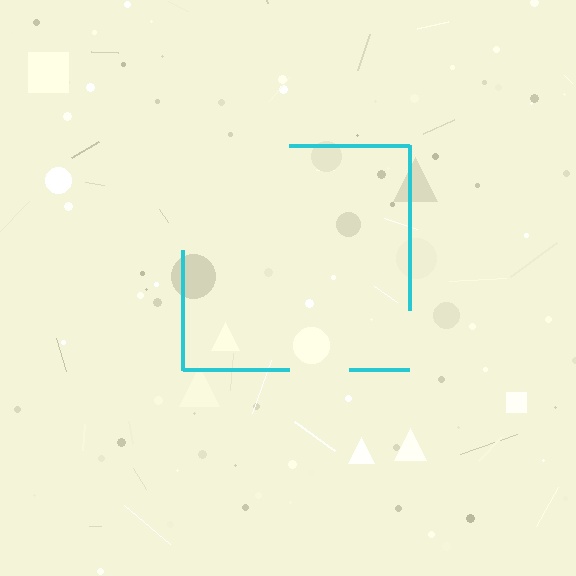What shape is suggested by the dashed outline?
The dashed outline suggests a square.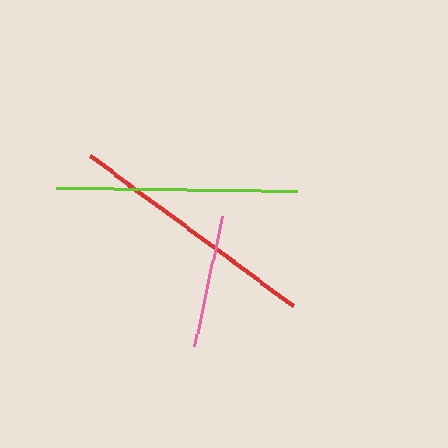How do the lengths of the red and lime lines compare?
The red and lime lines are approximately the same length.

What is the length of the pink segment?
The pink segment is approximately 133 pixels long.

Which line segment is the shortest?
The pink line is the shortest at approximately 133 pixels.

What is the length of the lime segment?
The lime segment is approximately 241 pixels long.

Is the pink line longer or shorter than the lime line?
The lime line is longer than the pink line.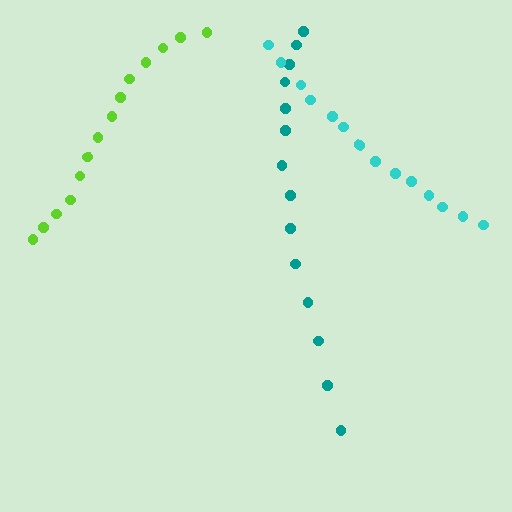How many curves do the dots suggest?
There are 3 distinct paths.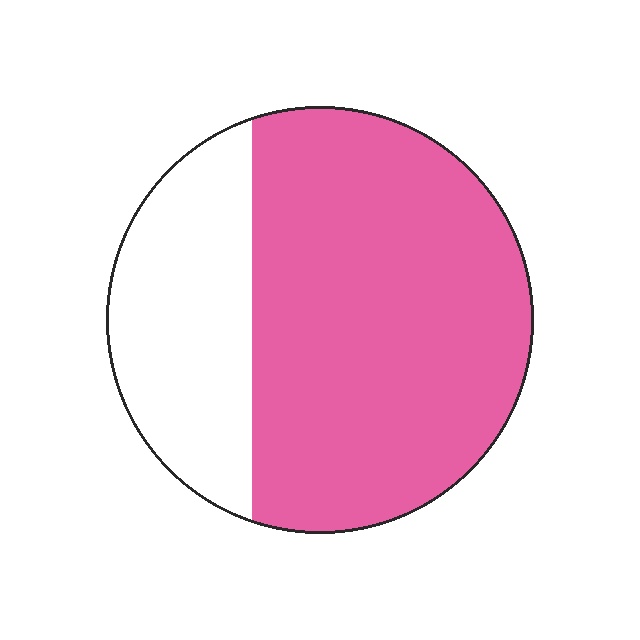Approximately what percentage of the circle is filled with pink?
Approximately 70%.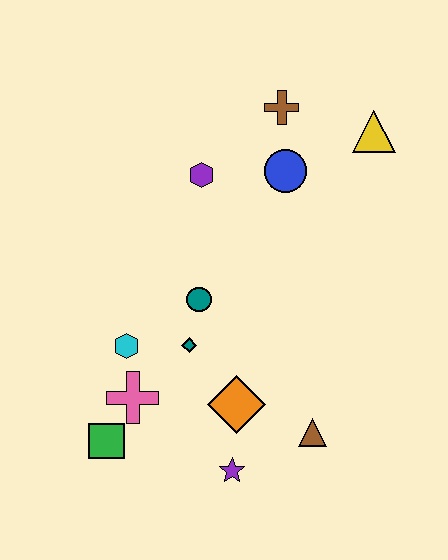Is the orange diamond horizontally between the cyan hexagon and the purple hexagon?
No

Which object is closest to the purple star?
The orange diamond is closest to the purple star.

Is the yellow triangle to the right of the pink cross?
Yes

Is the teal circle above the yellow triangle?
No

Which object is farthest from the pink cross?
The yellow triangle is farthest from the pink cross.